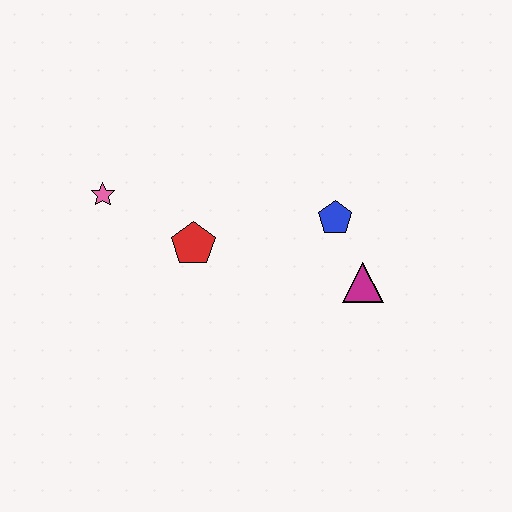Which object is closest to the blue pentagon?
The magenta triangle is closest to the blue pentagon.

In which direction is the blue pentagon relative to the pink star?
The blue pentagon is to the right of the pink star.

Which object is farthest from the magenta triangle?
The pink star is farthest from the magenta triangle.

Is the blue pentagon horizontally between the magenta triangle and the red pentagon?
Yes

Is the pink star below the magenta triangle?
No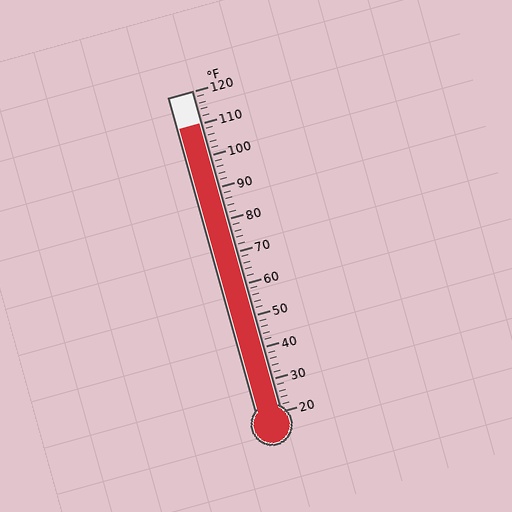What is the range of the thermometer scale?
The thermometer scale ranges from 20°F to 120°F.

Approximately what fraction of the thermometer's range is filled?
The thermometer is filled to approximately 90% of its range.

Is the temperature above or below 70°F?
The temperature is above 70°F.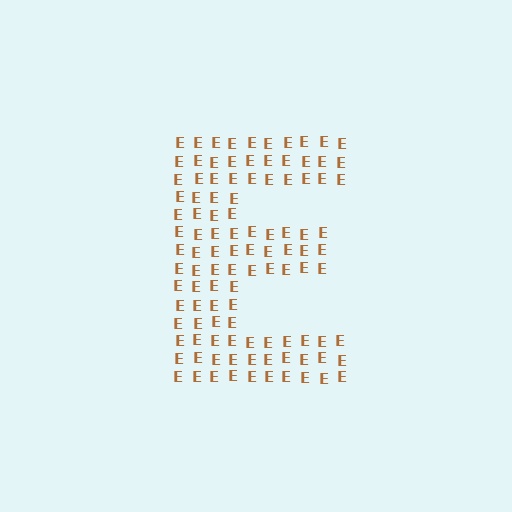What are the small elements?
The small elements are letter E's.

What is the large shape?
The large shape is the letter E.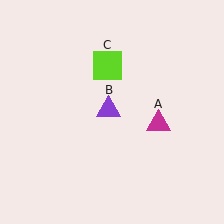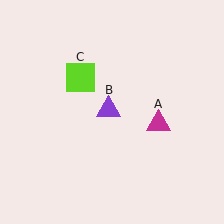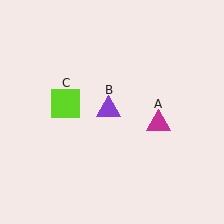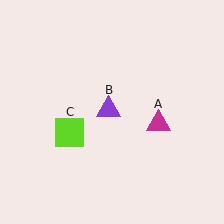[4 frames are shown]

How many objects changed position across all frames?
1 object changed position: lime square (object C).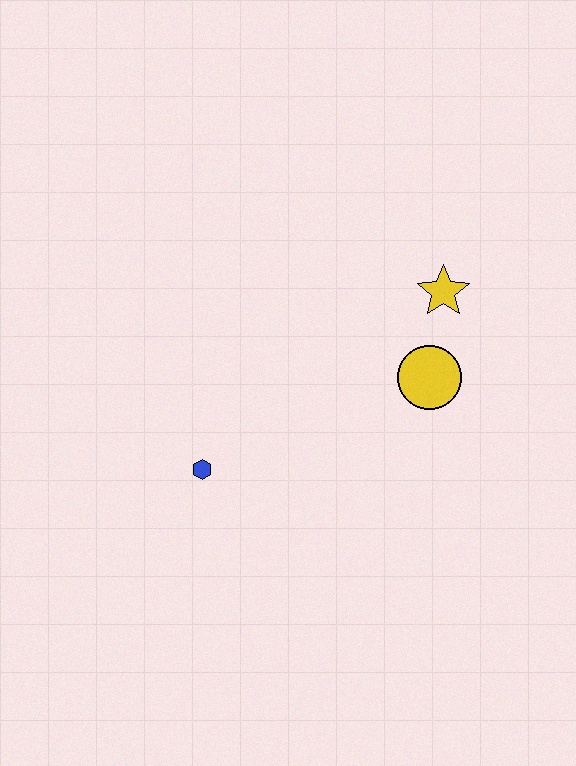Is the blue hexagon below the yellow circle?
Yes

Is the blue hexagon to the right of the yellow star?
No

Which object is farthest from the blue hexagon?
The yellow star is farthest from the blue hexagon.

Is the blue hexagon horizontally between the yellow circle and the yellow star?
No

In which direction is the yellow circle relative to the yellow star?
The yellow circle is below the yellow star.